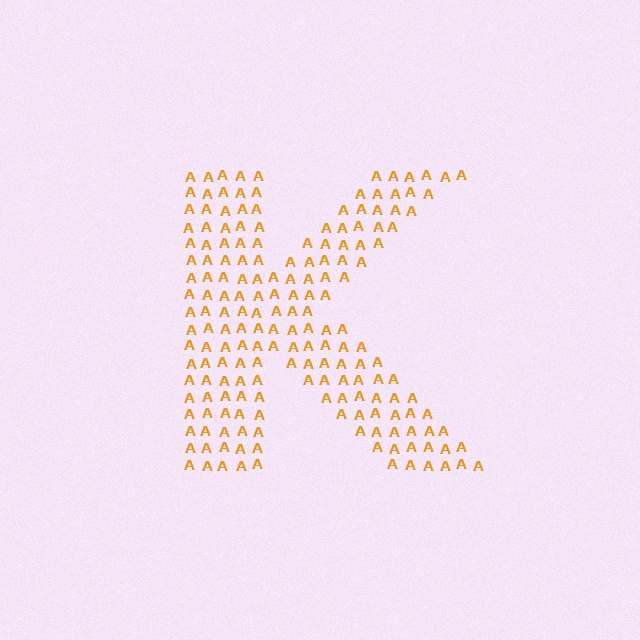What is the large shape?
The large shape is the letter K.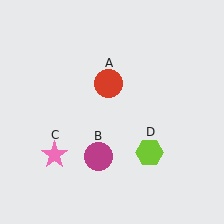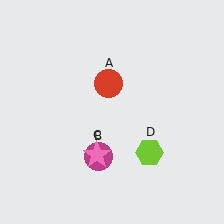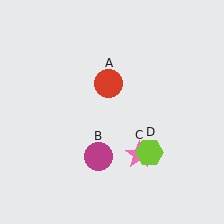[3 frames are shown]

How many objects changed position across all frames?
1 object changed position: pink star (object C).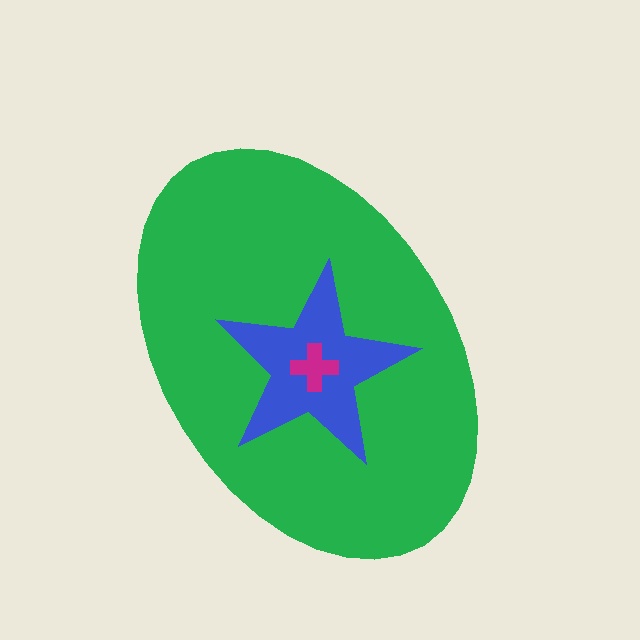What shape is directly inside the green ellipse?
The blue star.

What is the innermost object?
The magenta cross.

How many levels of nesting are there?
3.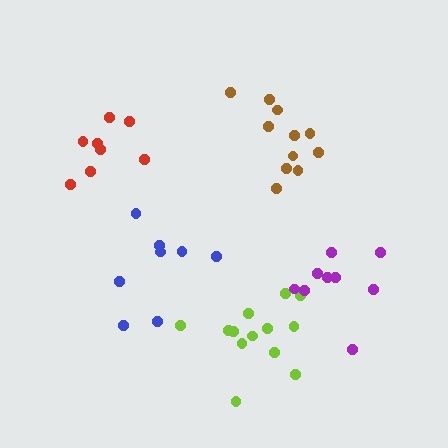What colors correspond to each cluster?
The clusters are colored: red, brown, lime, purple, blue.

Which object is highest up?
The brown cluster is topmost.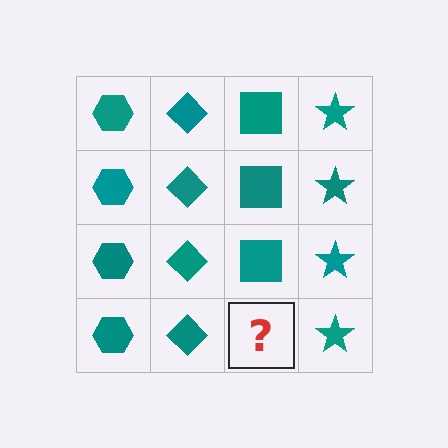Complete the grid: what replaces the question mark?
The question mark should be replaced with a teal square.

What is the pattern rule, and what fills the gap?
The rule is that each column has a consistent shape. The gap should be filled with a teal square.